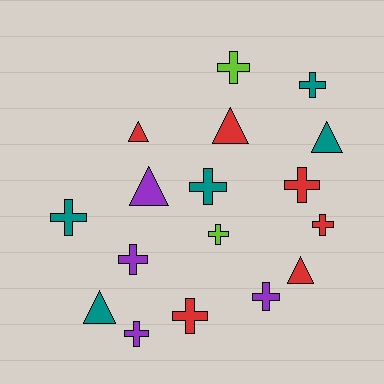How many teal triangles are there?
There are 2 teal triangles.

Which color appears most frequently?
Red, with 6 objects.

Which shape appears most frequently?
Cross, with 11 objects.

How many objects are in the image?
There are 17 objects.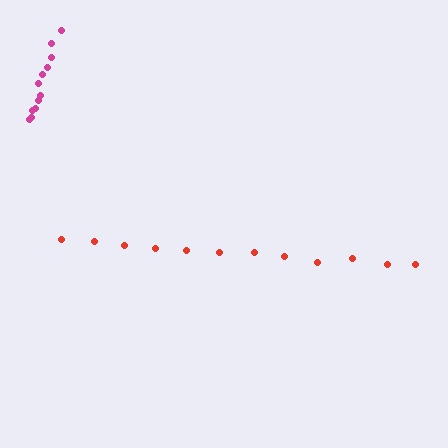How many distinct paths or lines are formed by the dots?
There are 2 distinct paths.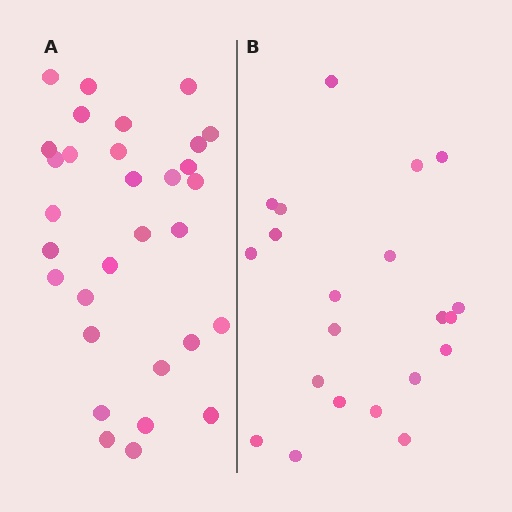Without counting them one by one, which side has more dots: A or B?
Region A (the left region) has more dots.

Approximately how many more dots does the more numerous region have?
Region A has roughly 10 or so more dots than region B.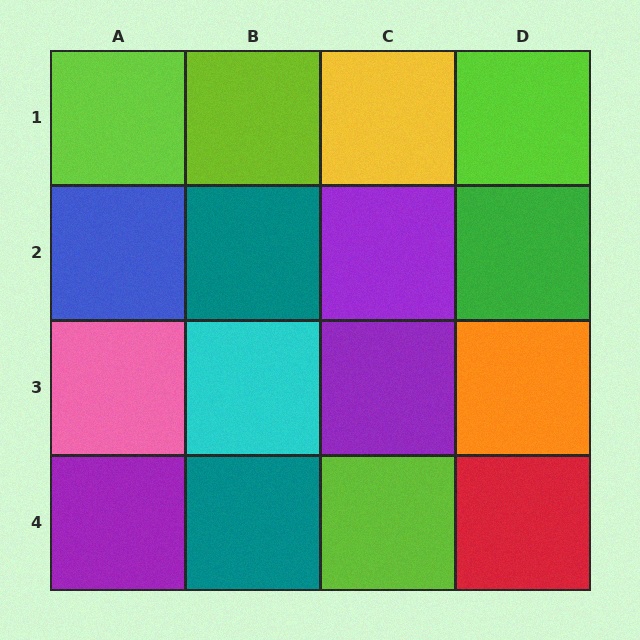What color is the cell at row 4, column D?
Red.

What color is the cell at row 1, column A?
Lime.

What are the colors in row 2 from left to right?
Blue, teal, purple, green.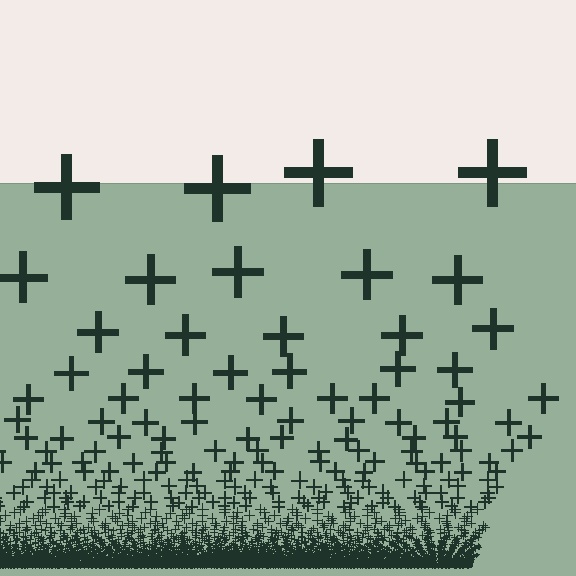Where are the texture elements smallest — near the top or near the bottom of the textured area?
Near the bottom.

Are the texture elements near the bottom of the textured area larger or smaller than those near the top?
Smaller. The gradient is inverted — elements near the bottom are smaller and denser.